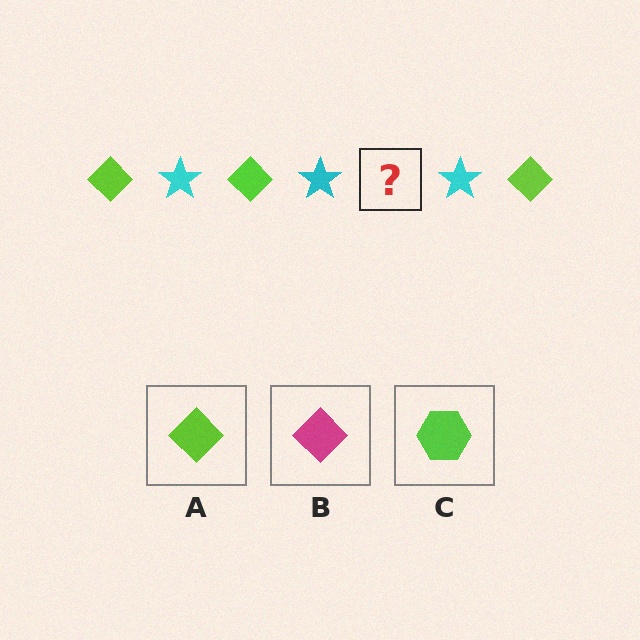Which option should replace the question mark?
Option A.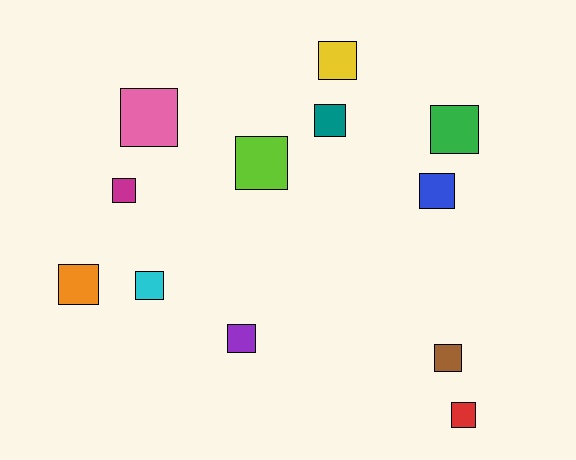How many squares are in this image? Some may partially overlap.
There are 12 squares.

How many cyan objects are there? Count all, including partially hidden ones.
There is 1 cyan object.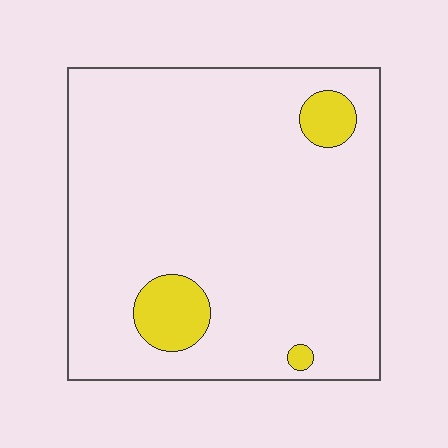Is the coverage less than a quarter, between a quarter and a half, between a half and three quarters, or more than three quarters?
Less than a quarter.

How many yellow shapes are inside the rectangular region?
3.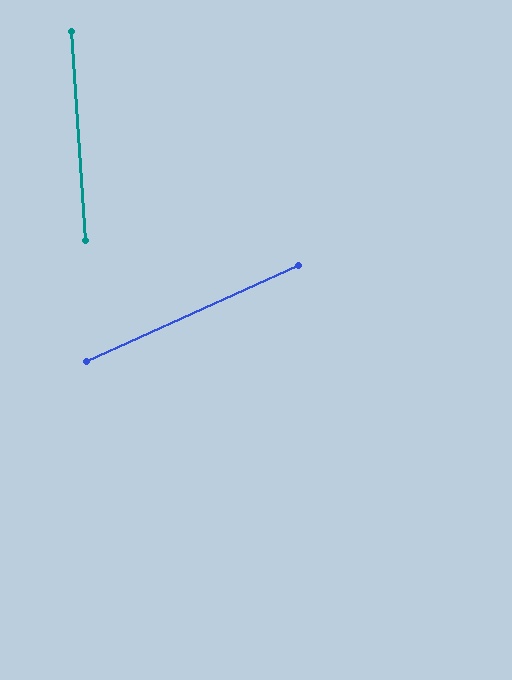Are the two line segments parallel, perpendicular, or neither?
Neither parallel nor perpendicular — they differ by about 69°.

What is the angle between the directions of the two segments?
Approximately 69 degrees.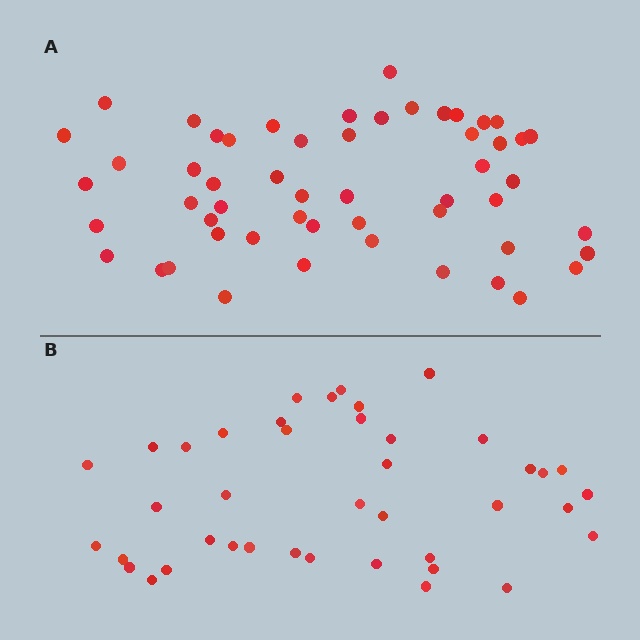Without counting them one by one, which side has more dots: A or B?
Region A (the top region) has more dots.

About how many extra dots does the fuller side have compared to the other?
Region A has approximately 15 more dots than region B.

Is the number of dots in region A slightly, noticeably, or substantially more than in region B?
Region A has noticeably more, but not dramatically so. The ratio is roughly 1.3 to 1.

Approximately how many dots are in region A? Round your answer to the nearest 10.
About 50 dots. (The exact count is 54, which rounds to 50.)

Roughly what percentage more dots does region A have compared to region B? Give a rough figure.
About 30% more.